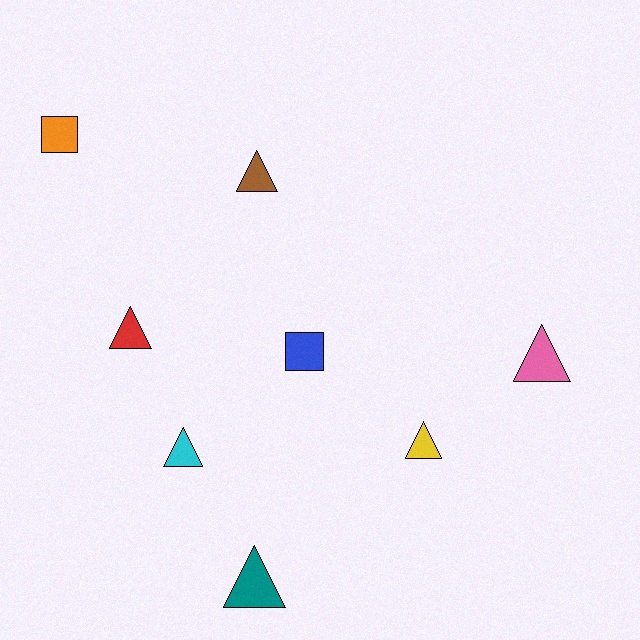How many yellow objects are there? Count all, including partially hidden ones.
There is 1 yellow object.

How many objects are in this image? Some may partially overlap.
There are 8 objects.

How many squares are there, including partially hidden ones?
There are 2 squares.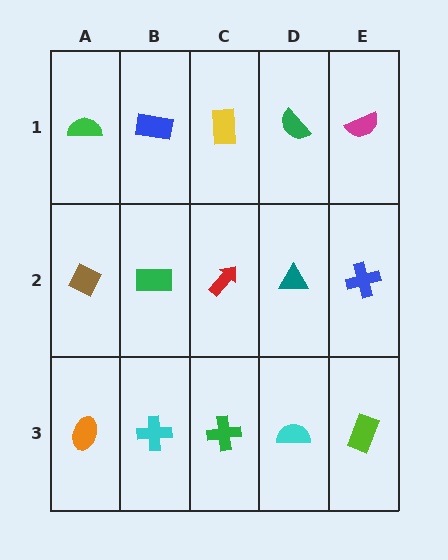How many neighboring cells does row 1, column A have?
2.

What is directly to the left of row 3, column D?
A green cross.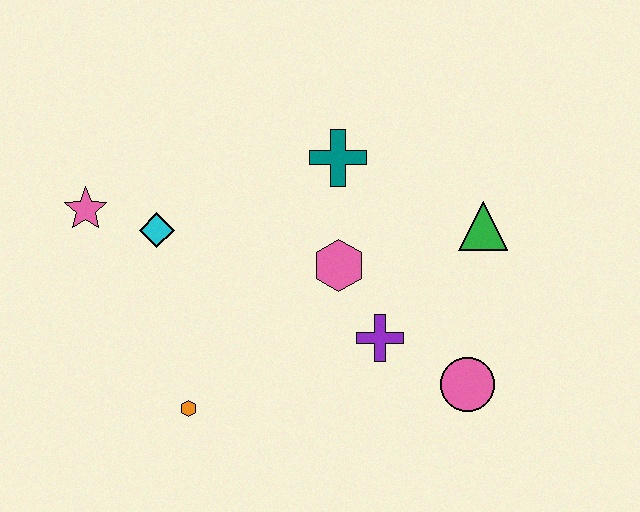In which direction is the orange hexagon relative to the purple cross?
The orange hexagon is to the left of the purple cross.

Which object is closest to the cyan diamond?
The pink star is closest to the cyan diamond.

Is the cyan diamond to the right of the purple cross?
No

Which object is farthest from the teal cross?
The orange hexagon is farthest from the teal cross.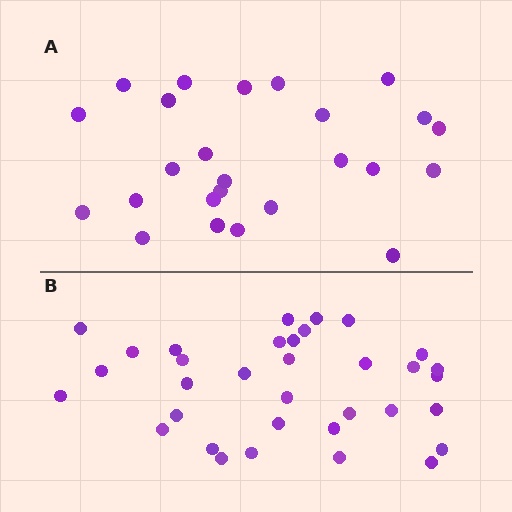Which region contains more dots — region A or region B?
Region B (the bottom region) has more dots.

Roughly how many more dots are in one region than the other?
Region B has roughly 8 or so more dots than region A.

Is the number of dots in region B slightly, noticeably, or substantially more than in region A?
Region B has noticeably more, but not dramatically so. The ratio is roughly 1.4 to 1.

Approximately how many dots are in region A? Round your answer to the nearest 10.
About 20 dots. (The exact count is 25, which rounds to 20.)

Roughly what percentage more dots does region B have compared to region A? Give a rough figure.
About 35% more.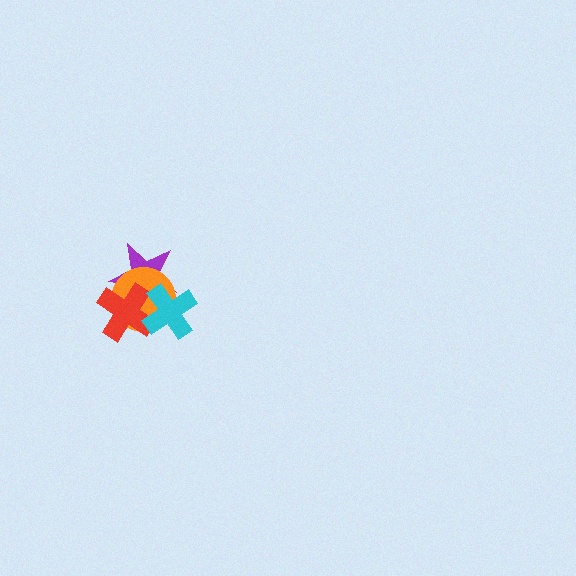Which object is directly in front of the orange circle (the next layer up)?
The red cross is directly in front of the orange circle.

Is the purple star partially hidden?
Yes, it is partially covered by another shape.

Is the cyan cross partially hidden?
No, no other shape covers it.